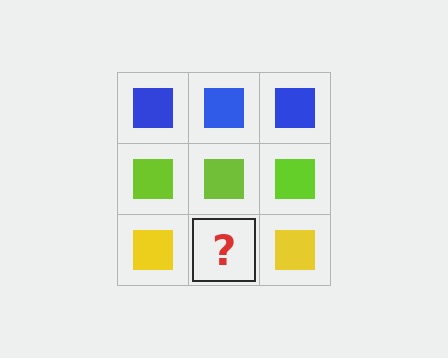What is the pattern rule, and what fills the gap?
The rule is that each row has a consistent color. The gap should be filled with a yellow square.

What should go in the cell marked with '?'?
The missing cell should contain a yellow square.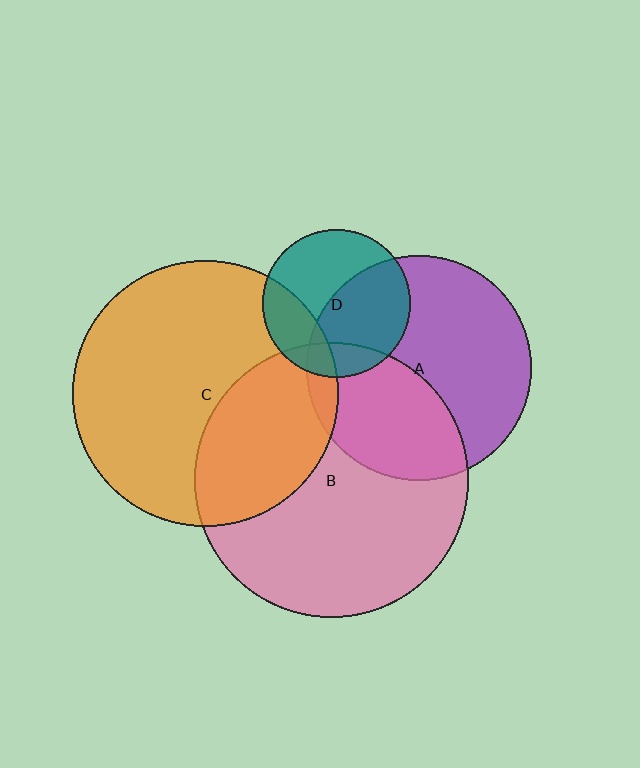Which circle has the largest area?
Circle B (pink).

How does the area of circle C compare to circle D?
Approximately 3.2 times.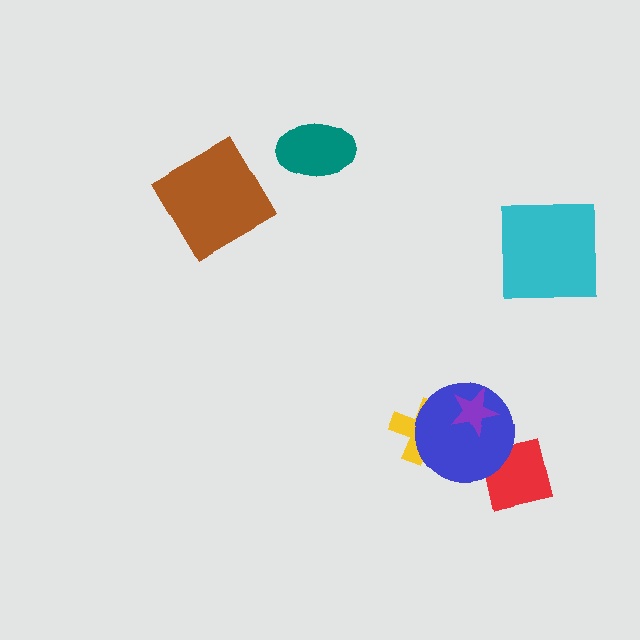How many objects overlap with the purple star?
1 object overlaps with the purple star.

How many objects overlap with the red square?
1 object overlaps with the red square.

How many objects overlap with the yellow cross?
1 object overlaps with the yellow cross.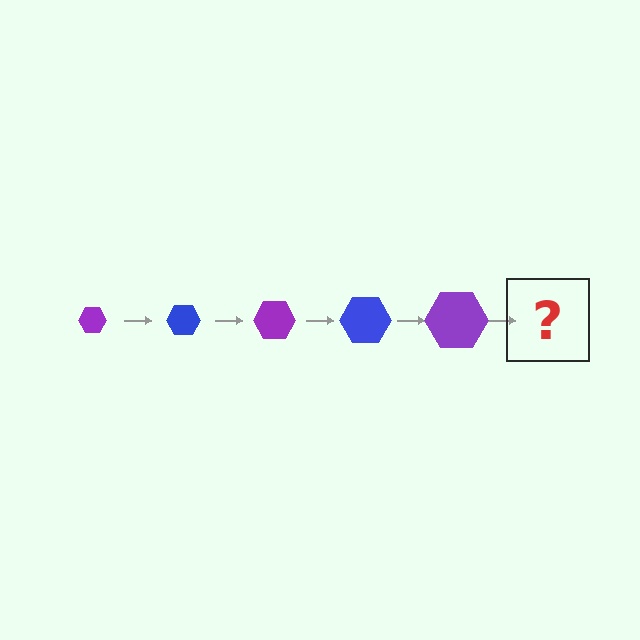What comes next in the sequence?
The next element should be a blue hexagon, larger than the previous one.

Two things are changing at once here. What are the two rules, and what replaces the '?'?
The two rules are that the hexagon grows larger each step and the color cycles through purple and blue. The '?' should be a blue hexagon, larger than the previous one.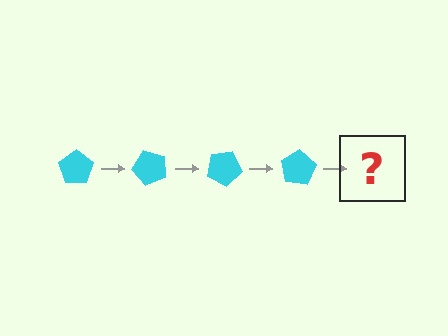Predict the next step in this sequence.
The next step is a cyan pentagon rotated 200 degrees.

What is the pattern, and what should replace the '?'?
The pattern is that the pentagon rotates 50 degrees each step. The '?' should be a cyan pentagon rotated 200 degrees.